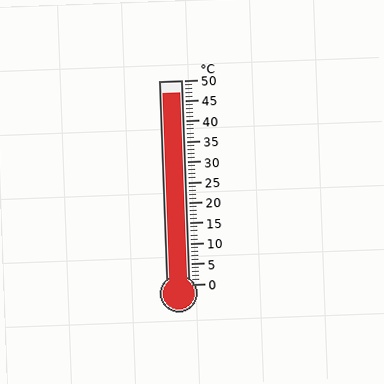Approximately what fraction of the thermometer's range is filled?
The thermometer is filled to approximately 95% of its range.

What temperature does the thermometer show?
The thermometer shows approximately 47°C.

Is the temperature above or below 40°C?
The temperature is above 40°C.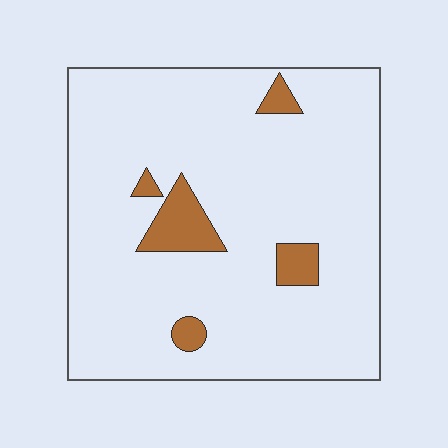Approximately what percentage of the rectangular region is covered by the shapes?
Approximately 10%.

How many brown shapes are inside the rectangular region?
5.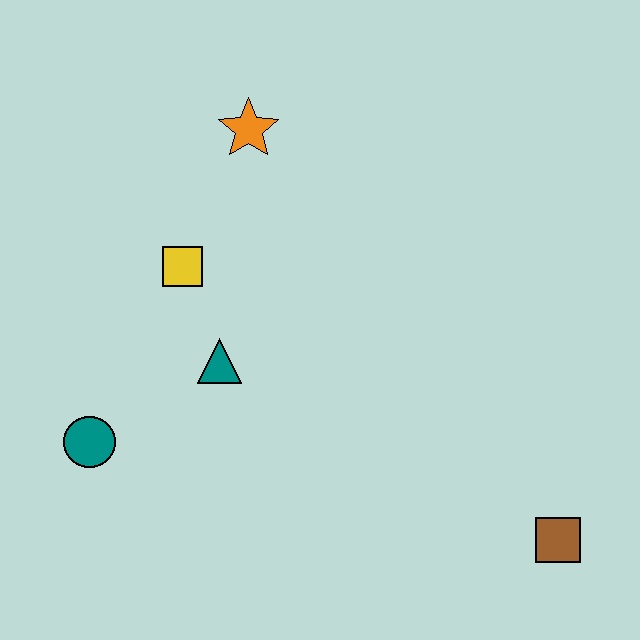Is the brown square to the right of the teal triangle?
Yes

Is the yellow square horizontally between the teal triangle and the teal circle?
Yes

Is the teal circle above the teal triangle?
No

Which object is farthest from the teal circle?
The brown square is farthest from the teal circle.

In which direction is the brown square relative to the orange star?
The brown square is below the orange star.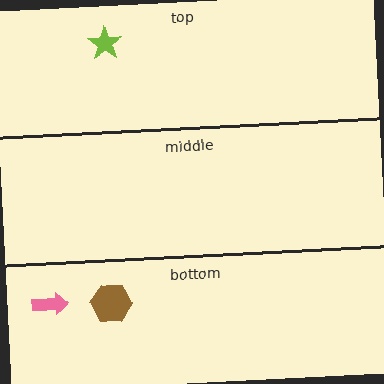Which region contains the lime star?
The top region.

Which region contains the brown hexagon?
The bottom region.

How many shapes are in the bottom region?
2.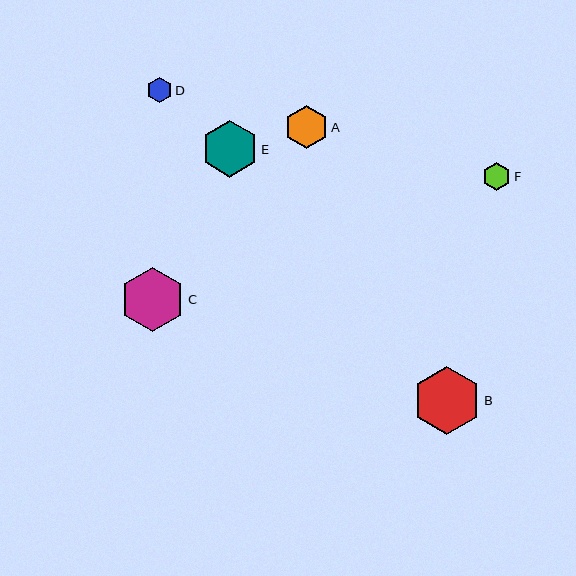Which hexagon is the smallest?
Hexagon D is the smallest with a size of approximately 25 pixels.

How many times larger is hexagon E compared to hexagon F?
Hexagon E is approximately 2.0 times the size of hexagon F.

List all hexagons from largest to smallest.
From largest to smallest: B, C, E, A, F, D.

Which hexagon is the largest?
Hexagon B is the largest with a size of approximately 68 pixels.